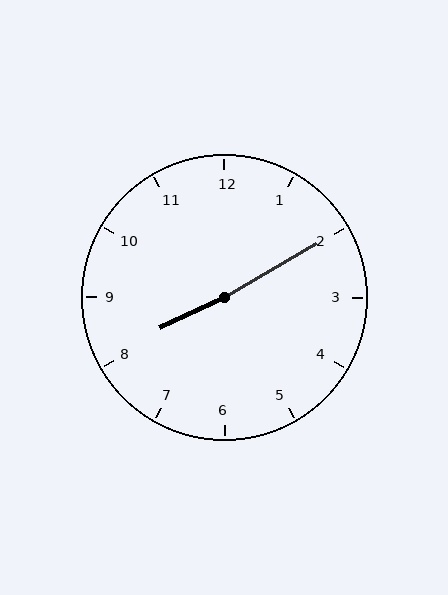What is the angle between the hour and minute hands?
Approximately 175 degrees.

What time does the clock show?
8:10.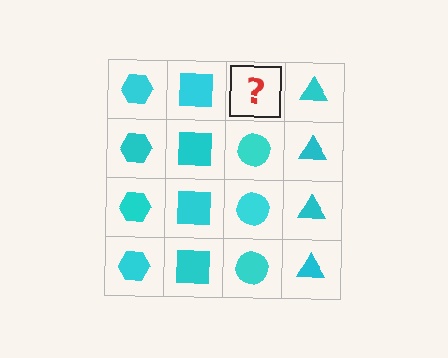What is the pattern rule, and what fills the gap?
The rule is that each column has a consistent shape. The gap should be filled with a cyan circle.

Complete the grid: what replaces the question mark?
The question mark should be replaced with a cyan circle.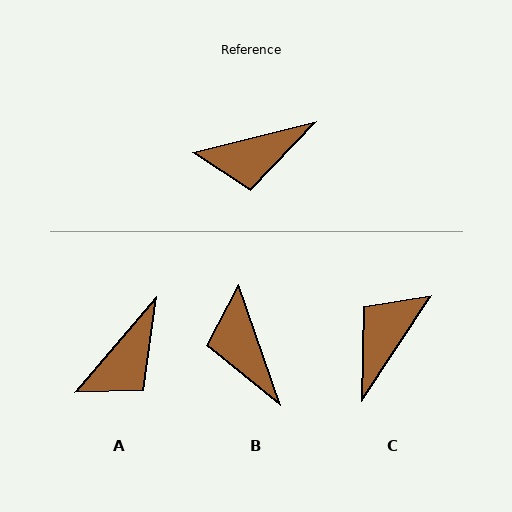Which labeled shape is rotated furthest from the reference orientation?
C, about 137 degrees away.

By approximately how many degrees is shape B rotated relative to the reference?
Approximately 85 degrees clockwise.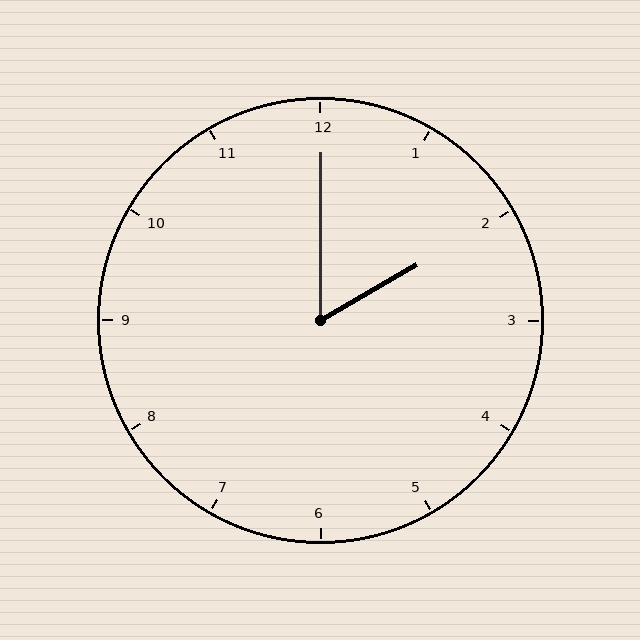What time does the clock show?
2:00.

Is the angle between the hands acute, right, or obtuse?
It is acute.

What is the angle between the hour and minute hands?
Approximately 60 degrees.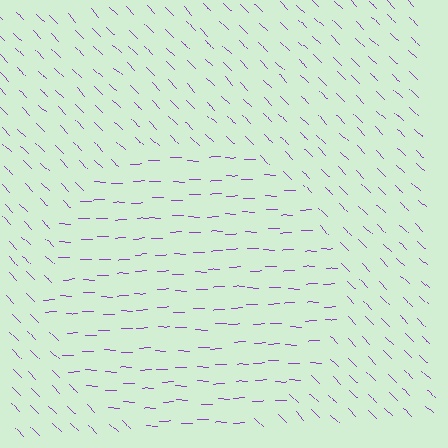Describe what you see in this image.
The image is filled with small purple line segments. A circle region in the image has lines oriented differently from the surrounding lines, creating a visible texture boundary.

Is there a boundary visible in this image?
Yes, there is a texture boundary formed by a change in line orientation.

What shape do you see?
I see a circle.